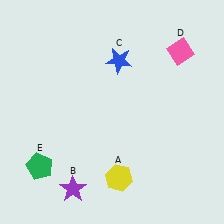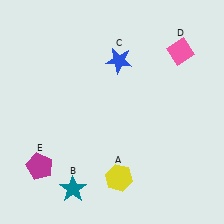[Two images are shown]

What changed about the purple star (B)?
In Image 1, B is purple. In Image 2, it changed to teal.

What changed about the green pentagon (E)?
In Image 1, E is green. In Image 2, it changed to magenta.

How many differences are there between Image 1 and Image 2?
There are 2 differences between the two images.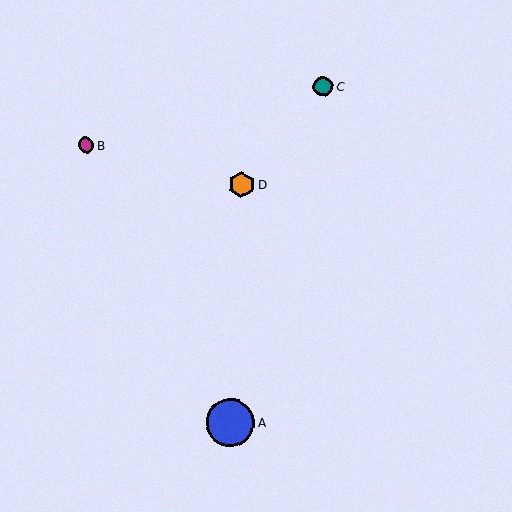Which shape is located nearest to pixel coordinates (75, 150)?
The magenta circle (labeled B) at (86, 145) is nearest to that location.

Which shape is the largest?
The blue circle (labeled A) is the largest.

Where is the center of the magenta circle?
The center of the magenta circle is at (86, 145).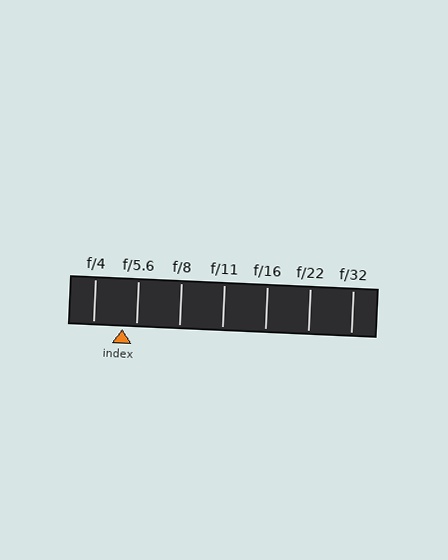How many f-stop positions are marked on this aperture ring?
There are 7 f-stop positions marked.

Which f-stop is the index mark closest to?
The index mark is closest to f/5.6.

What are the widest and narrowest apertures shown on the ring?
The widest aperture shown is f/4 and the narrowest is f/32.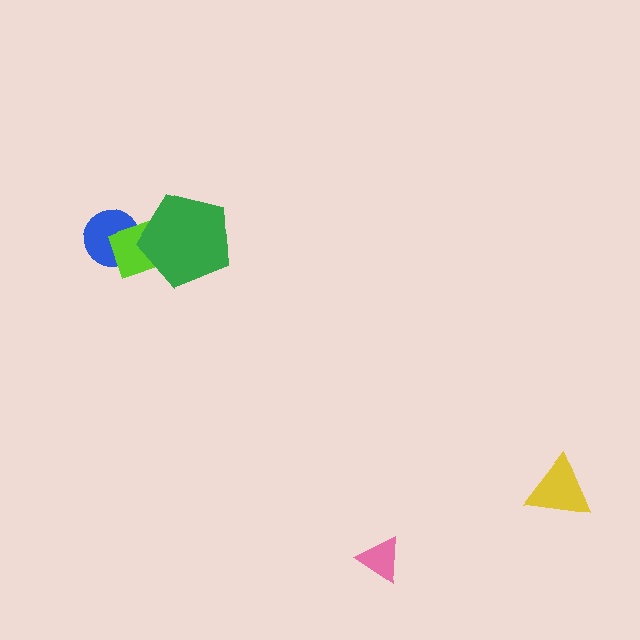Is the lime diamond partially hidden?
Yes, it is partially covered by another shape.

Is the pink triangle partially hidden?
No, no other shape covers it.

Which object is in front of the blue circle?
The lime diamond is in front of the blue circle.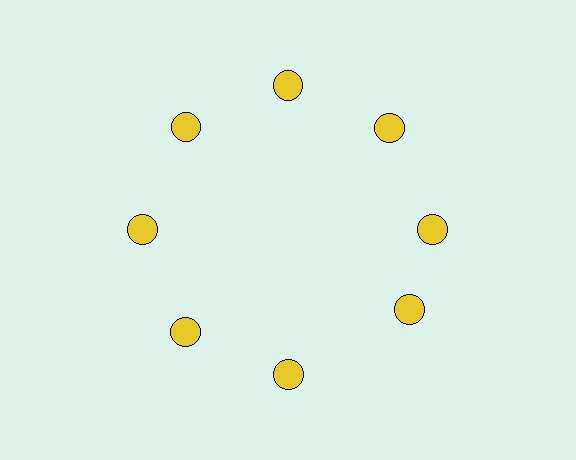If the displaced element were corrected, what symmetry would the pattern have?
It would have 8-fold rotational symmetry — the pattern would map onto itself every 45 degrees.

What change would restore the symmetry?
The symmetry would be restored by rotating it back into even spacing with its neighbors so that all 8 circles sit at equal angles and equal distance from the center.